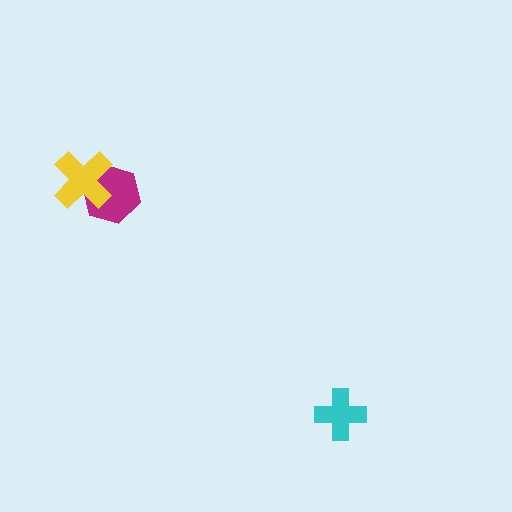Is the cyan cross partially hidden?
No, no other shape covers it.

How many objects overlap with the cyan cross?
0 objects overlap with the cyan cross.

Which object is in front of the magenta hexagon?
The yellow cross is in front of the magenta hexagon.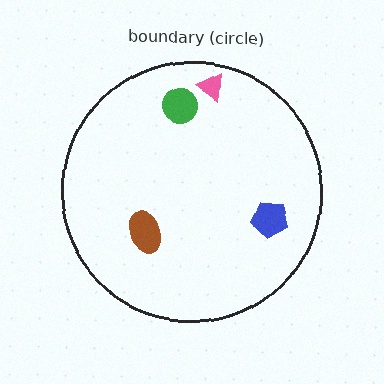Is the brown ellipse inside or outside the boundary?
Inside.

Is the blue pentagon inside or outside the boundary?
Inside.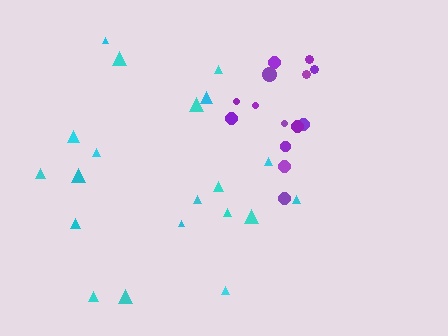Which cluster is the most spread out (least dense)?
Cyan.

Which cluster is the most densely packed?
Purple.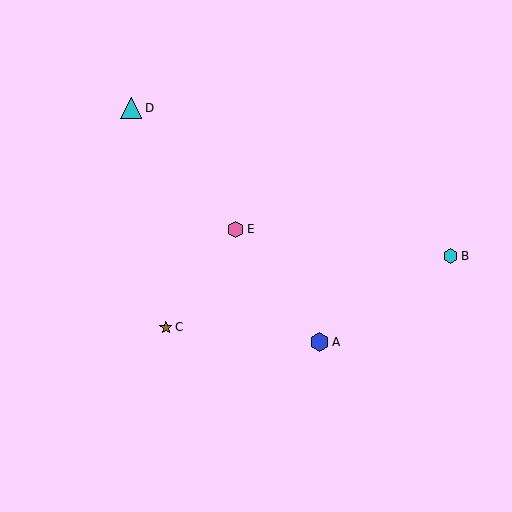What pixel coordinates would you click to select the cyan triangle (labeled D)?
Click at (131, 108) to select the cyan triangle D.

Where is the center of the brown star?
The center of the brown star is at (166, 327).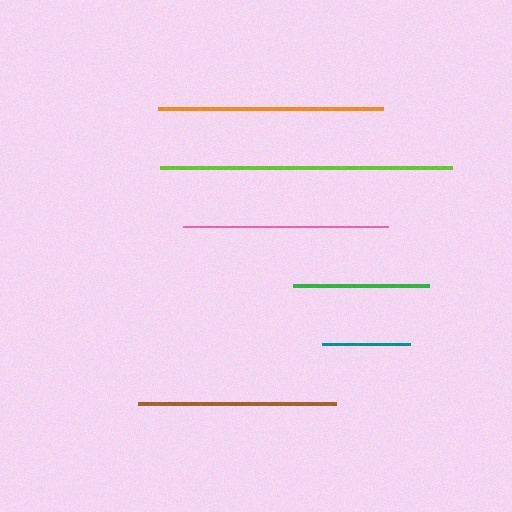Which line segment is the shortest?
The teal line is the shortest at approximately 88 pixels.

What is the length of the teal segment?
The teal segment is approximately 88 pixels long.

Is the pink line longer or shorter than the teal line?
The pink line is longer than the teal line.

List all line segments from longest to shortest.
From longest to shortest: lime, orange, pink, brown, green, teal.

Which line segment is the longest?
The lime line is the longest at approximately 292 pixels.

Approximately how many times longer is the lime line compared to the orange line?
The lime line is approximately 1.3 times the length of the orange line.